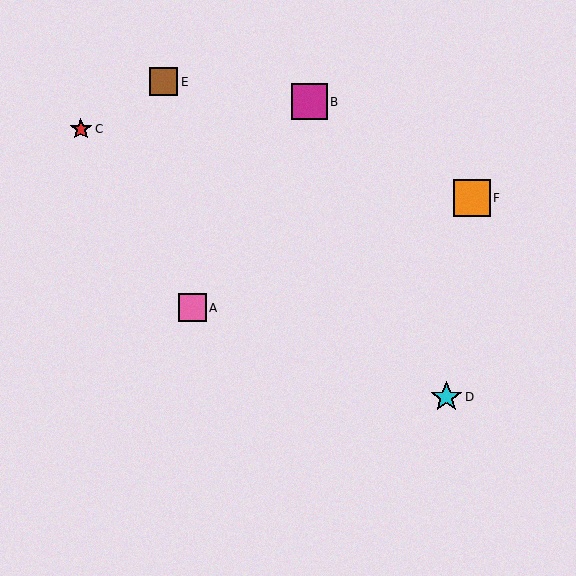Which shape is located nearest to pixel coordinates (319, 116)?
The magenta square (labeled B) at (310, 102) is nearest to that location.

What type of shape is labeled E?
Shape E is a brown square.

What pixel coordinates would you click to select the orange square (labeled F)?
Click at (472, 198) to select the orange square F.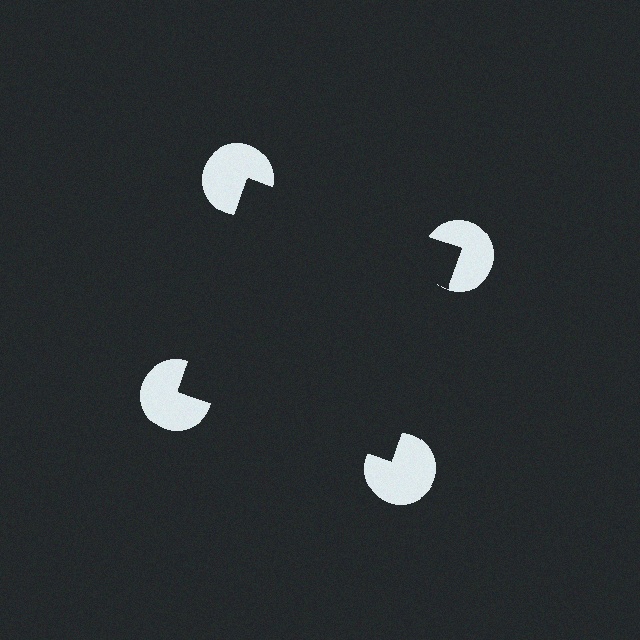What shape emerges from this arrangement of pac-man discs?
An illusory square — its edges are inferred from the aligned wedge cuts in the pac-man discs, not physically drawn.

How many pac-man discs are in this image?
There are 4 — one at each vertex of the illusory square.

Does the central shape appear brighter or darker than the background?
It typically appears slightly darker than the background, even though no actual brightness change is drawn.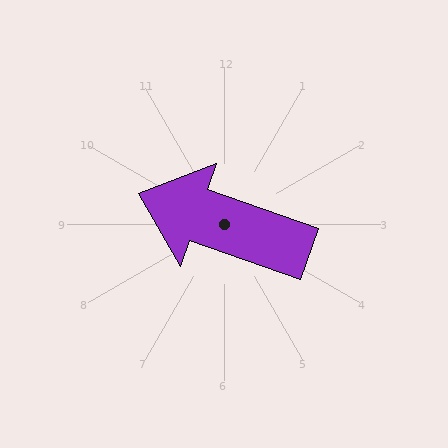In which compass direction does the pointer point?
West.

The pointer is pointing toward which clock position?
Roughly 10 o'clock.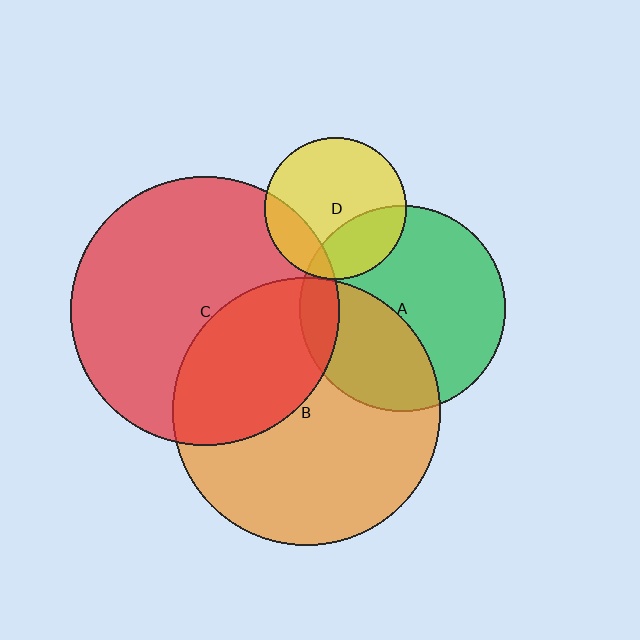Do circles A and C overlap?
Yes.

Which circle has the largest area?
Circle C (red).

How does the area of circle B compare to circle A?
Approximately 1.7 times.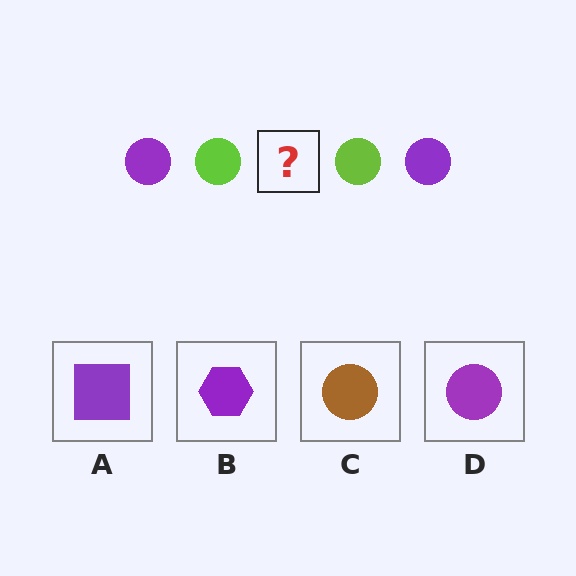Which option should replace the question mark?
Option D.